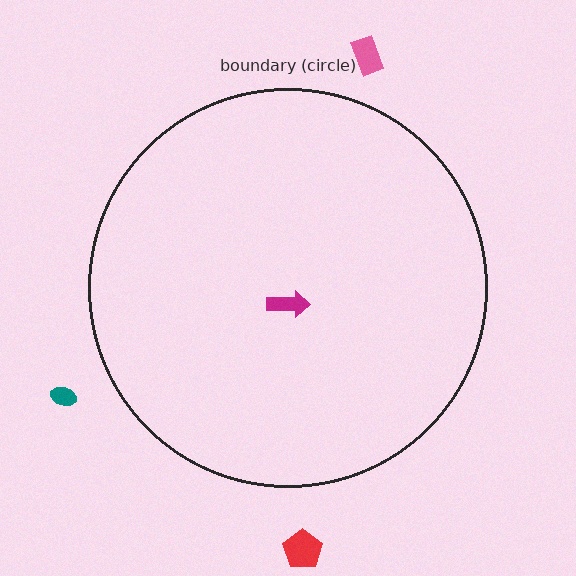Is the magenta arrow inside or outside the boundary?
Inside.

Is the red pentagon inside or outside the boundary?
Outside.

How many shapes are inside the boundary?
1 inside, 3 outside.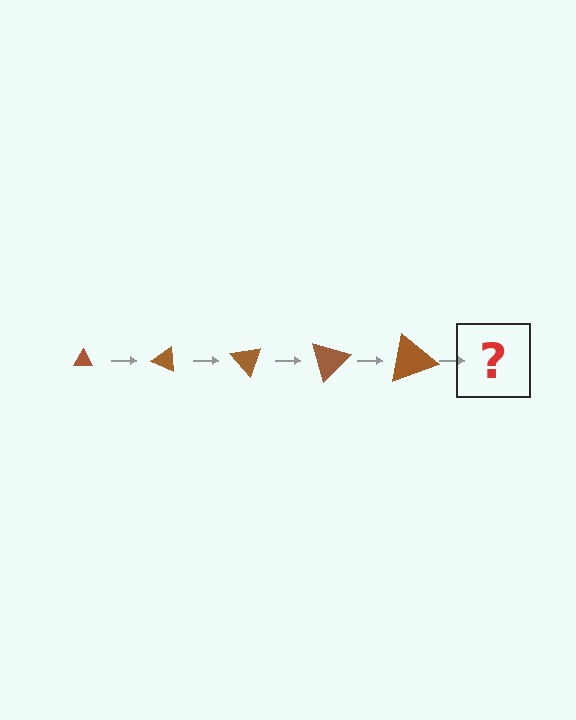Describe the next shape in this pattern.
It should be a triangle, larger than the previous one and rotated 125 degrees from the start.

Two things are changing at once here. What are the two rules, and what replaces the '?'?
The two rules are that the triangle grows larger each step and it rotates 25 degrees each step. The '?' should be a triangle, larger than the previous one and rotated 125 degrees from the start.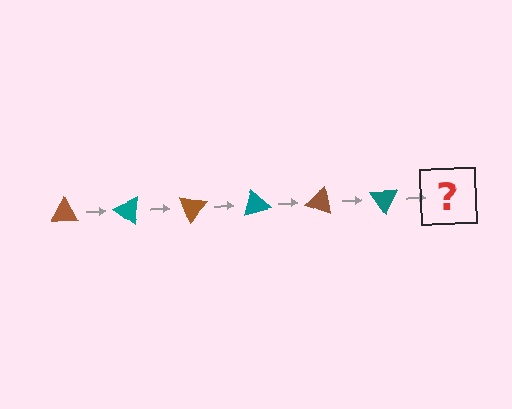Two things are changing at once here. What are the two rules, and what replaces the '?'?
The two rules are that it rotates 35 degrees each step and the color cycles through brown and teal. The '?' should be a brown triangle, rotated 210 degrees from the start.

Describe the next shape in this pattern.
It should be a brown triangle, rotated 210 degrees from the start.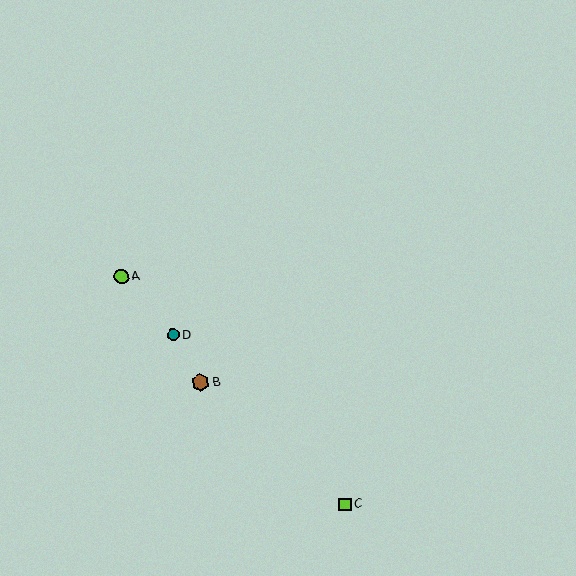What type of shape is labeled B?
Shape B is a brown hexagon.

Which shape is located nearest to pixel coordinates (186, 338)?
The teal circle (labeled D) at (173, 335) is nearest to that location.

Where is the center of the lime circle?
The center of the lime circle is at (121, 277).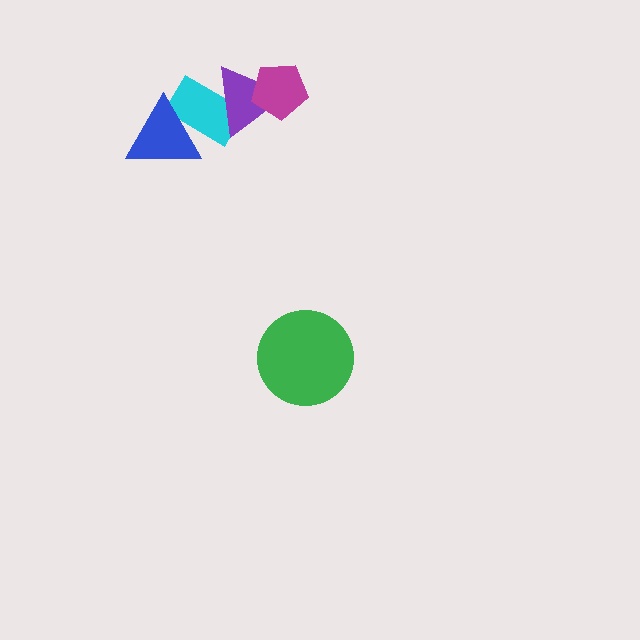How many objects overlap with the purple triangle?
2 objects overlap with the purple triangle.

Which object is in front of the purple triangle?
The magenta pentagon is in front of the purple triangle.